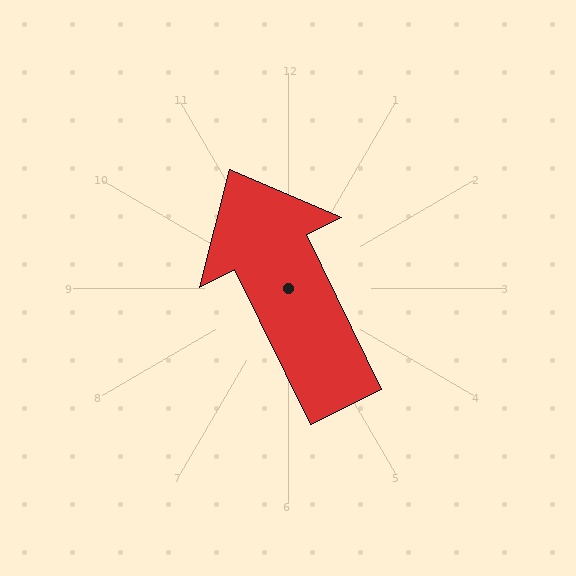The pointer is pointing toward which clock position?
Roughly 11 o'clock.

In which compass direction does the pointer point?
Northwest.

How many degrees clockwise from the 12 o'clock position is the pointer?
Approximately 334 degrees.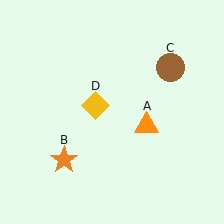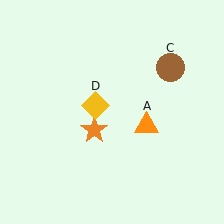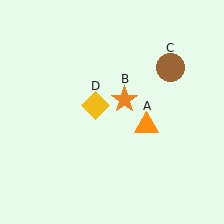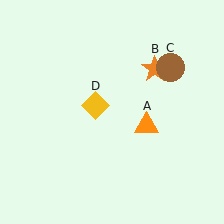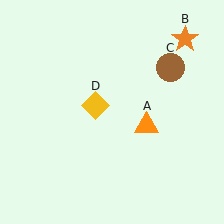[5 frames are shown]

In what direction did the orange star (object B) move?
The orange star (object B) moved up and to the right.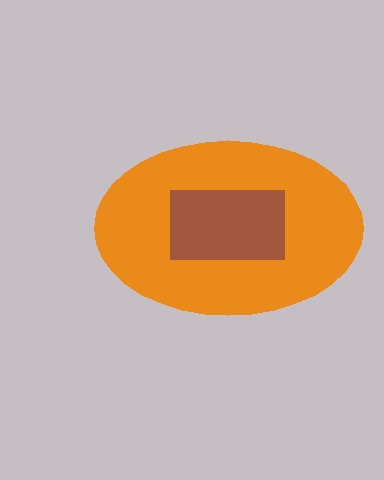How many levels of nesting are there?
2.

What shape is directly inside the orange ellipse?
The brown rectangle.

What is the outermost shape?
The orange ellipse.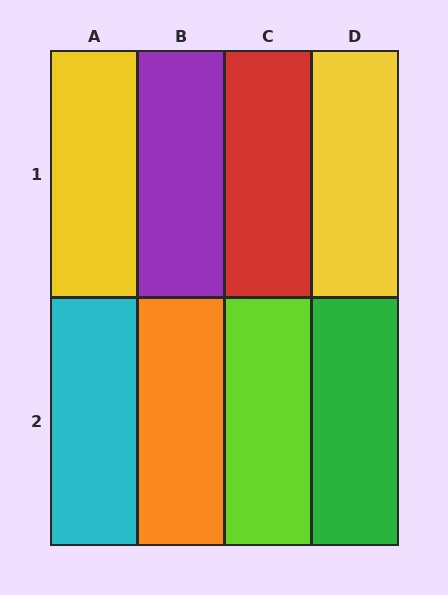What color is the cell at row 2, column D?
Green.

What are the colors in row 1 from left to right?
Yellow, purple, red, yellow.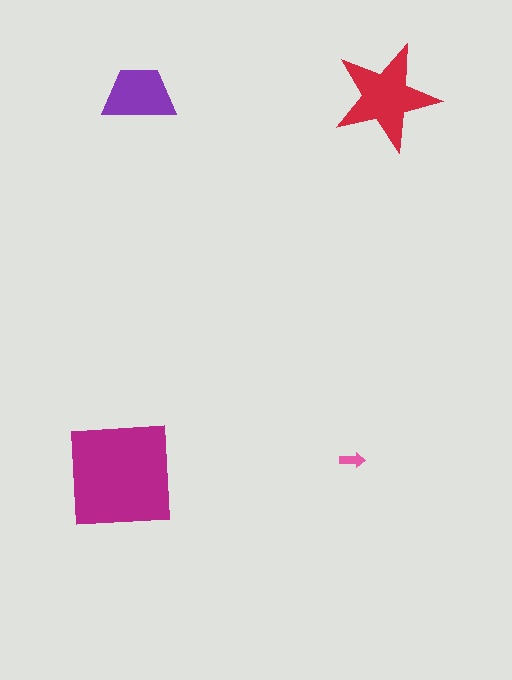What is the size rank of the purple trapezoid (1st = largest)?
3rd.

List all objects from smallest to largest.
The pink arrow, the purple trapezoid, the red star, the magenta square.